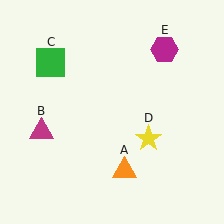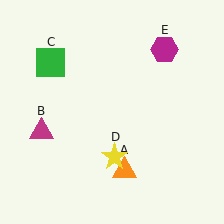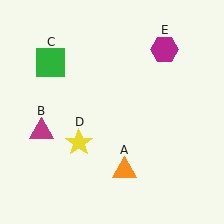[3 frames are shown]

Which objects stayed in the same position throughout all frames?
Orange triangle (object A) and magenta triangle (object B) and green square (object C) and magenta hexagon (object E) remained stationary.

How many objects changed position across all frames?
1 object changed position: yellow star (object D).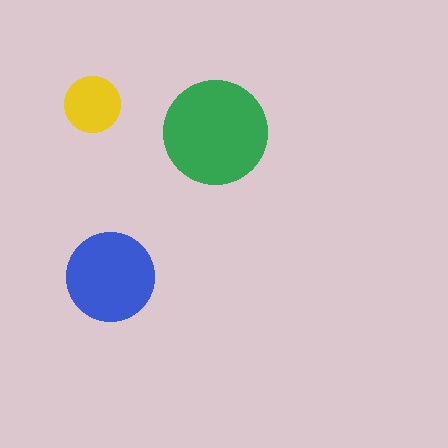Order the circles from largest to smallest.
the green one, the blue one, the yellow one.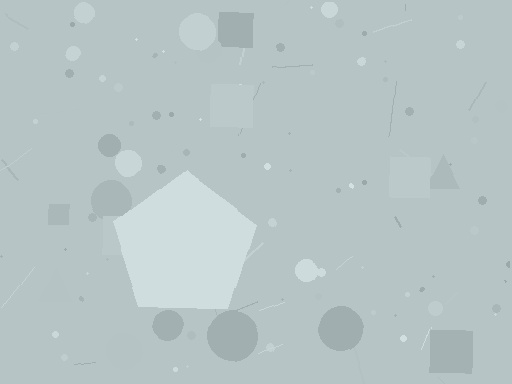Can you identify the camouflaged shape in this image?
The camouflaged shape is a pentagon.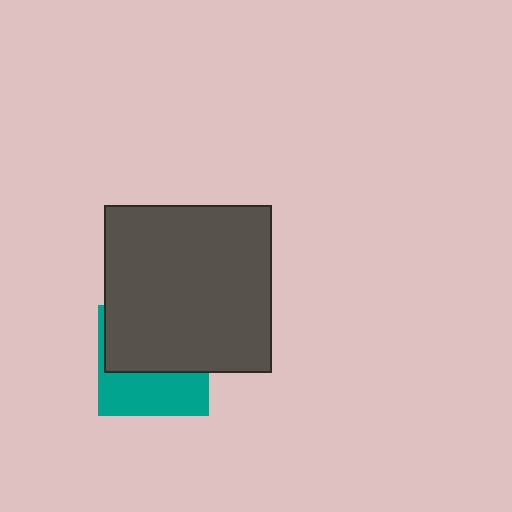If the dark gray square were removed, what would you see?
You would see the complete teal square.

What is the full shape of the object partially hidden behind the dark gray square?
The partially hidden object is a teal square.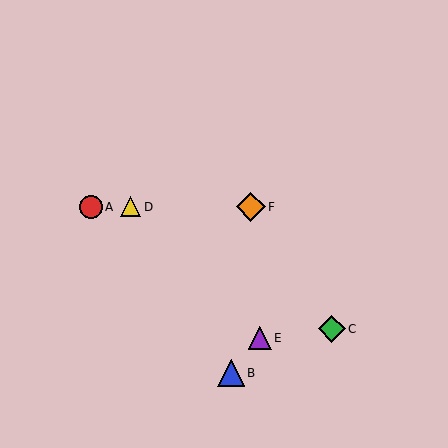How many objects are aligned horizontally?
3 objects (A, D, F) are aligned horizontally.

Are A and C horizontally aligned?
No, A is at y≈207 and C is at y≈329.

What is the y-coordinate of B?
Object B is at y≈373.